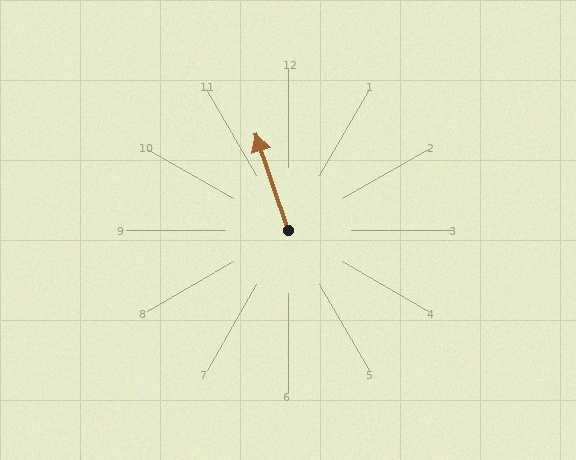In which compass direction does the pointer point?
North.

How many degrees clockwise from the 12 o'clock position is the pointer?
Approximately 341 degrees.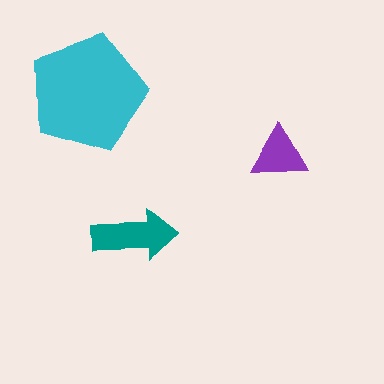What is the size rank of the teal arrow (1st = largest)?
2nd.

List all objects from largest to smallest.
The cyan pentagon, the teal arrow, the purple triangle.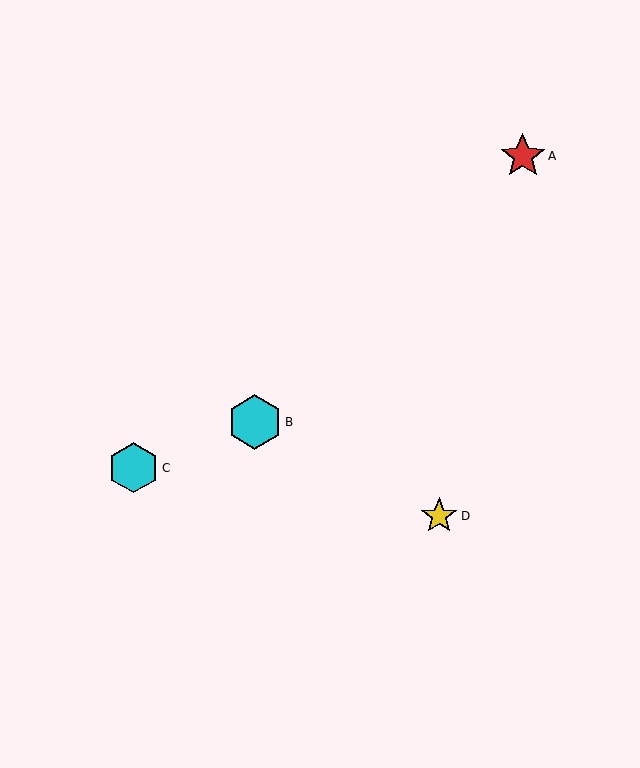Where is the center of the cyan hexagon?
The center of the cyan hexagon is at (134, 468).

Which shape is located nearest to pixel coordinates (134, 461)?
The cyan hexagon (labeled C) at (134, 468) is nearest to that location.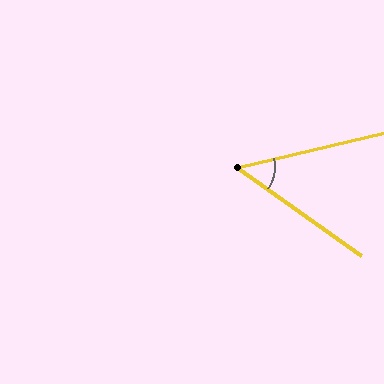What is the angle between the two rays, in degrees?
Approximately 48 degrees.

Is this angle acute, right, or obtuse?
It is acute.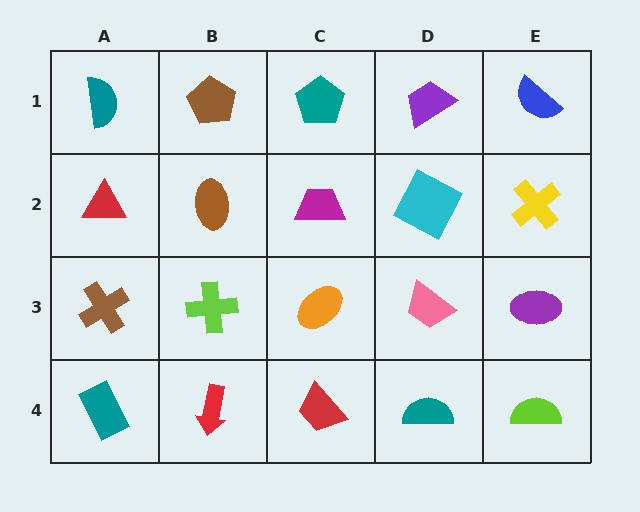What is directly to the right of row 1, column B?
A teal pentagon.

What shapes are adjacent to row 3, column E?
A yellow cross (row 2, column E), a lime semicircle (row 4, column E), a pink trapezoid (row 3, column D).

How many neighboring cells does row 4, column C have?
3.